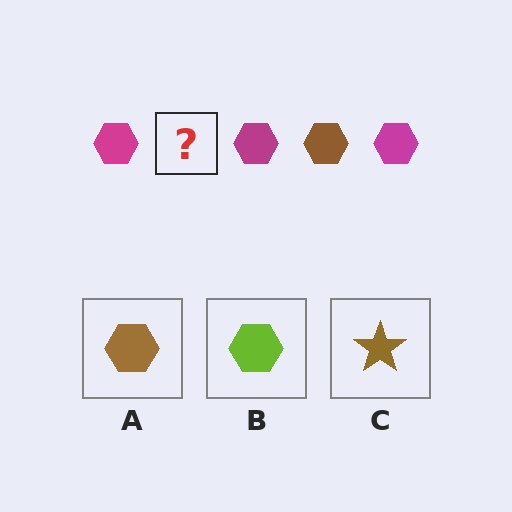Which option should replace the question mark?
Option A.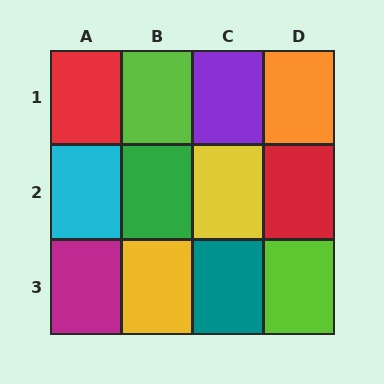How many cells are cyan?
1 cell is cyan.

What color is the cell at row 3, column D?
Lime.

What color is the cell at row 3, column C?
Teal.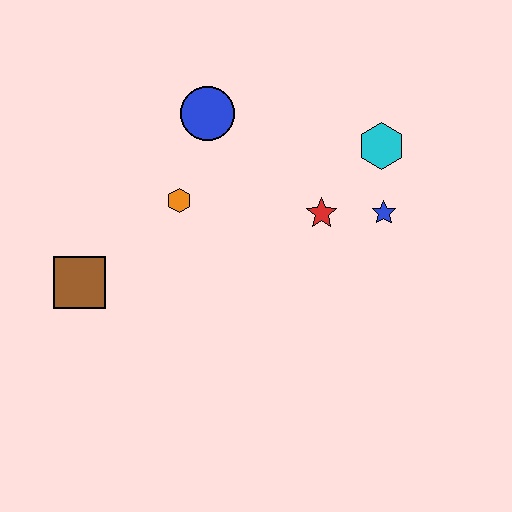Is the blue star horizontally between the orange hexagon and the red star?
No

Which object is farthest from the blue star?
The brown square is farthest from the blue star.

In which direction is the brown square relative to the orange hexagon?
The brown square is to the left of the orange hexagon.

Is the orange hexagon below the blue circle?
Yes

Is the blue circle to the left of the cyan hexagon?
Yes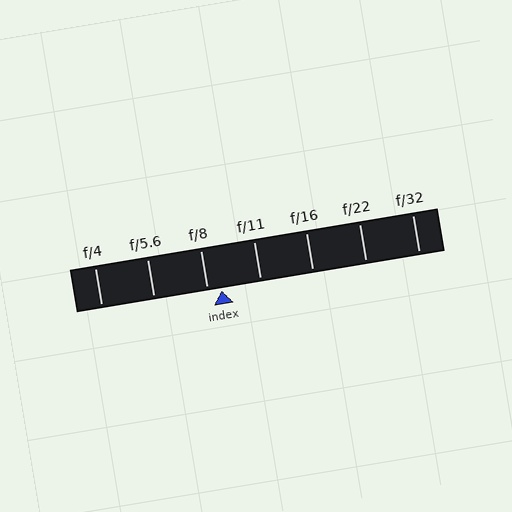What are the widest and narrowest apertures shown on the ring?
The widest aperture shown is f/4 and the narrowest is f/32.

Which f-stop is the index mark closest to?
The index mark is closest to f/8.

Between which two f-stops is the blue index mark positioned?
The index mark is between f/8 and f/11.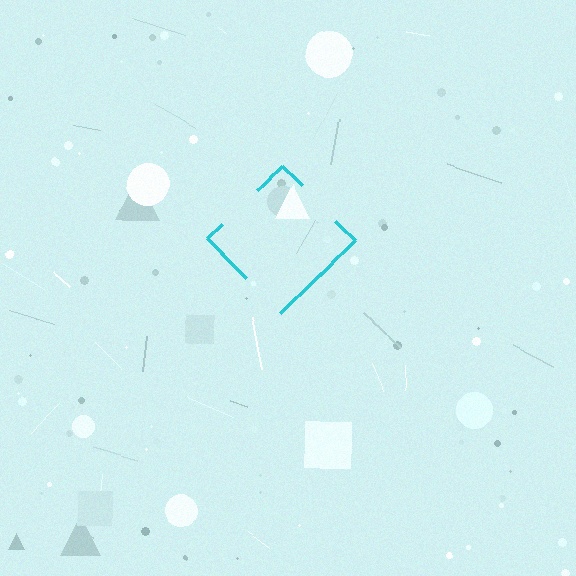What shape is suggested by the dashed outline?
The dashed outline suggests a diamond.